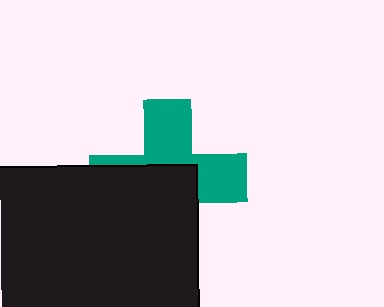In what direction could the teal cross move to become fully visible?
The teal cross could move up. That would shift it out from behind the black square entirely.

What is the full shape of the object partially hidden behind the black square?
The partially hidden object is a teal cross.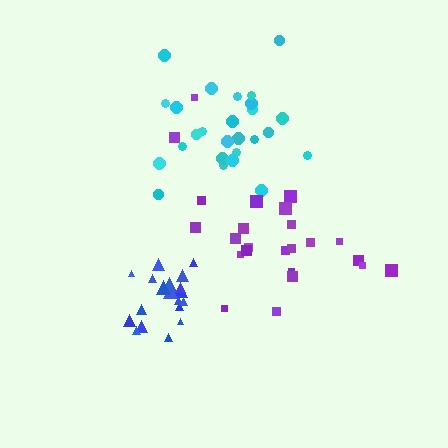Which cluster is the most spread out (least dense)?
Purple.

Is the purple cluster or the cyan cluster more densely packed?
Cyan.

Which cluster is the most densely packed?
Blue.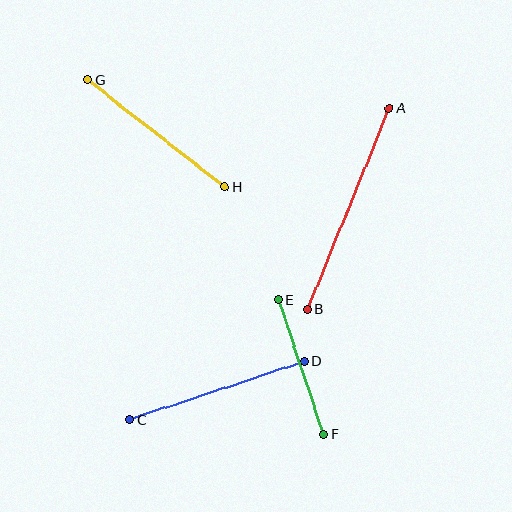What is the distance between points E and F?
The distance is approximately 142 pixels.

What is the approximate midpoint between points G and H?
The midpoint is at approximately (156, 133) pixels.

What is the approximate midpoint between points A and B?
The midpoint is at approximately (348, 209) pixels.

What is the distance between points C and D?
The distance is approximately 184 pixels.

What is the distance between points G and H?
The distance is approximately 174 pixels.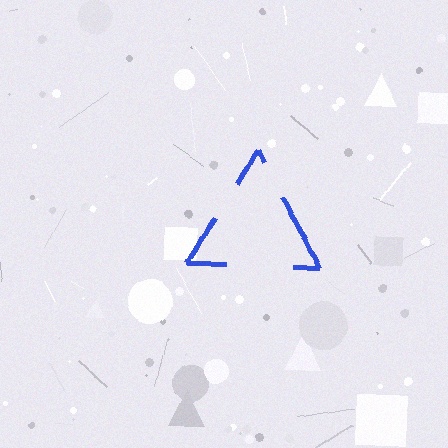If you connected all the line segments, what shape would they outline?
They would outline a triangle.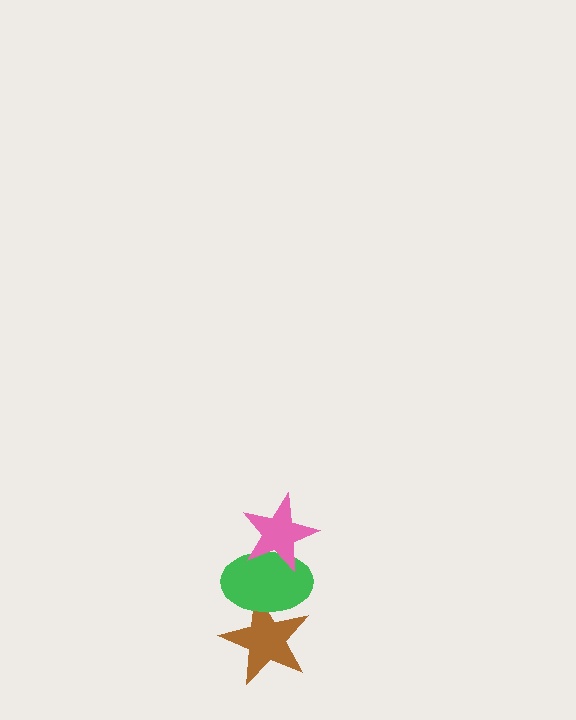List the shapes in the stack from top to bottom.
From top to bottom: the pink star, the green ellipse, the brown star.